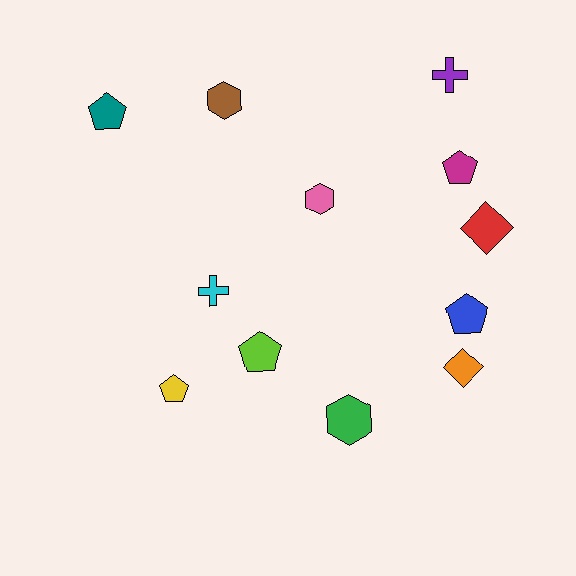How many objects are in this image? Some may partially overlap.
There are 12 objects.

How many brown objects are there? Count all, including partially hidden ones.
There is 1 brown object.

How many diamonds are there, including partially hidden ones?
There are 2 diamonds.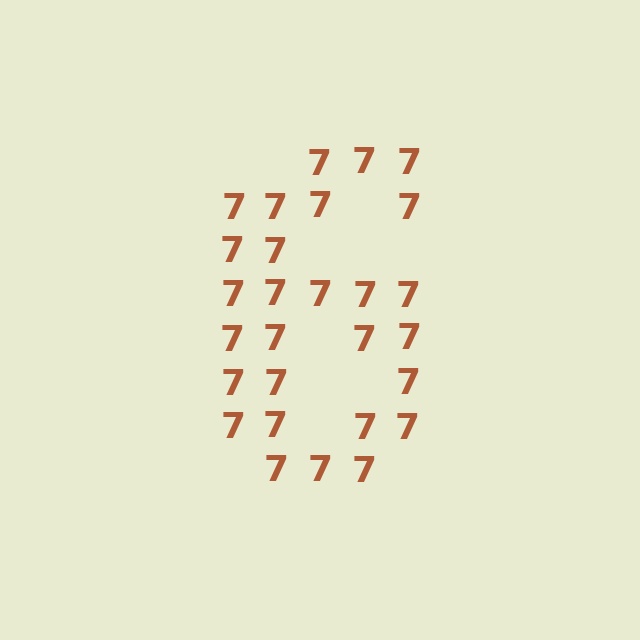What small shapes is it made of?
It is made of small digit 7's.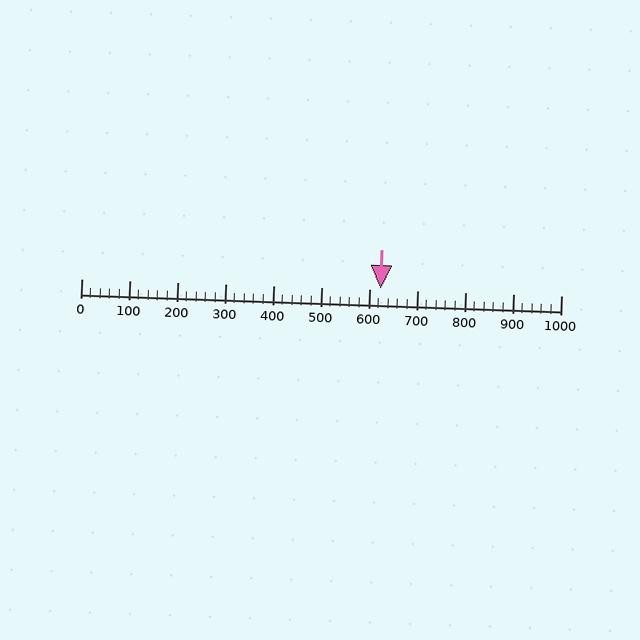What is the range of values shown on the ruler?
The ruler shows values from 0 to 1000.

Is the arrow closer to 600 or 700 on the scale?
The arrow is closer to 600.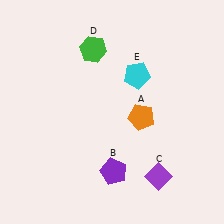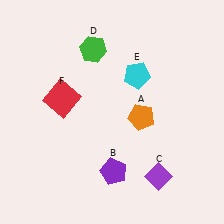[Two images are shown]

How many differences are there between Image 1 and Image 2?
There is 1 difference between the two images.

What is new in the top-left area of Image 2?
A red square (F) was added in the top-left area of Image 2.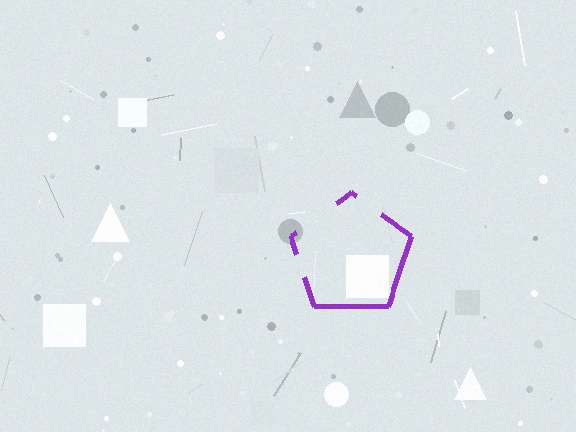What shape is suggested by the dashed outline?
The dashed outline suggests a pentagon.